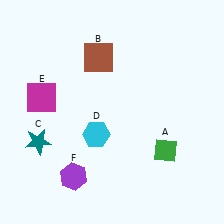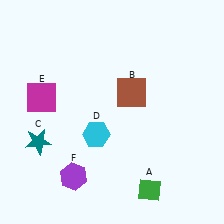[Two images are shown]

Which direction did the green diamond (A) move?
The green diamond (A) moved down.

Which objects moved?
The objects that moved are: the green diamond (A), the brown square (B).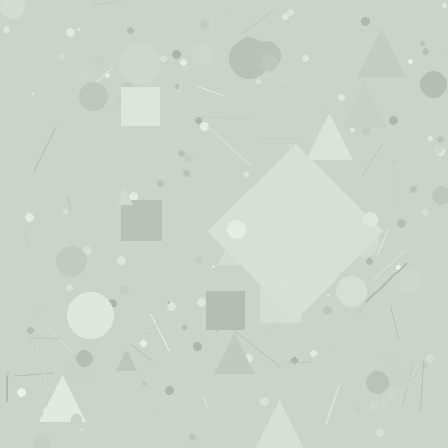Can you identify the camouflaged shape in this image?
The camouflaged shape is a diamond.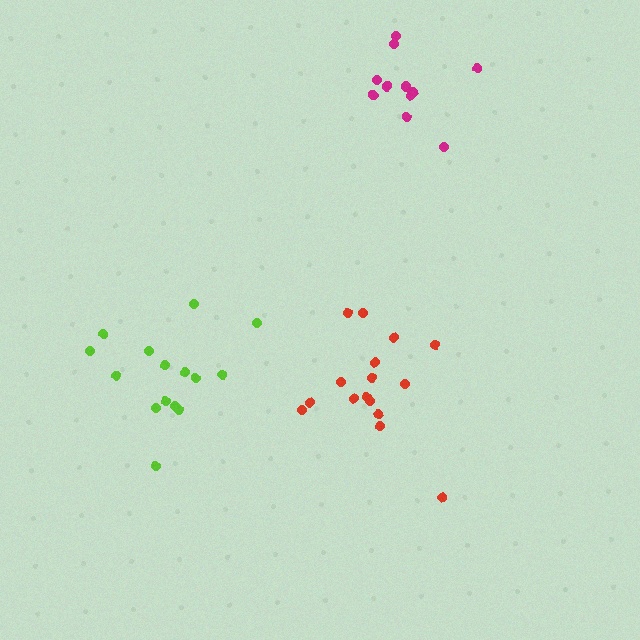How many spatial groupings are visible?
There are 3 spatial groupings.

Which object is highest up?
The magenta cluster is topmost.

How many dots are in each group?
Group 1: 16 dots, Group 2: 15 dots, Group 3: 11 dots (42 total).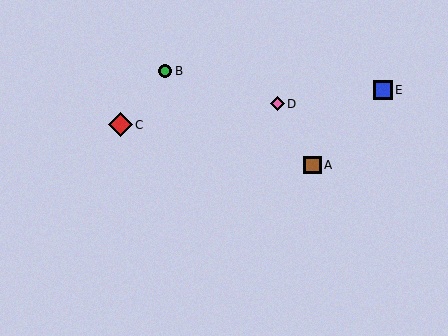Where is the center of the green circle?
The center of the green circle is at (165, 71).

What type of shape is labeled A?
Shape A is a brown square.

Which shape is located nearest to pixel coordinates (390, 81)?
The blue square (labeled E) at (383, 90) is nearest to that location.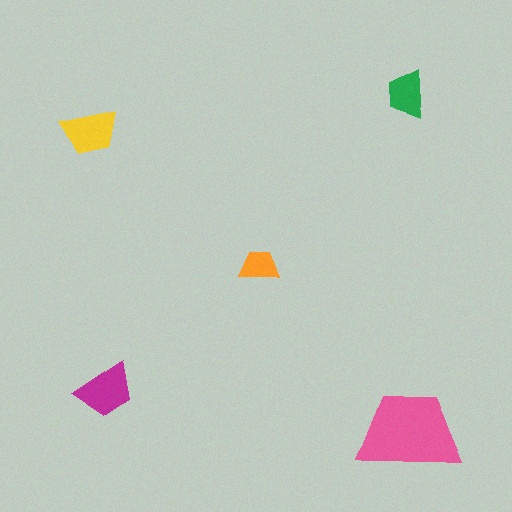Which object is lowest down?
The pink trapezoid is bottommost.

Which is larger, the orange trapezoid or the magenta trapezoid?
The magenta one.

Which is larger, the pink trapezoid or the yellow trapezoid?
The pink one.